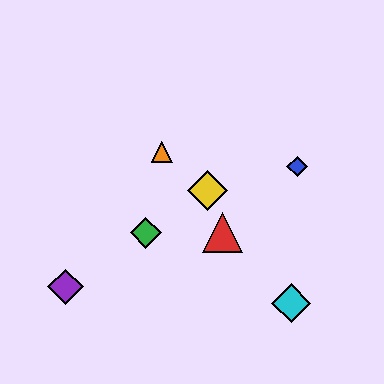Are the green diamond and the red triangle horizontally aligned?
Yes, both are at y≈233.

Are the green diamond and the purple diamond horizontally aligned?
No, the green diamond is at y≈233 and the purple diamond is at y≈287.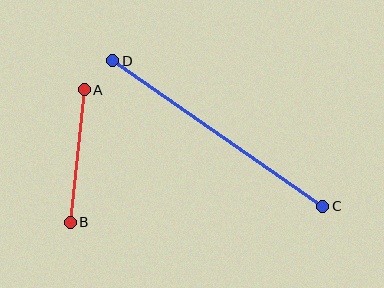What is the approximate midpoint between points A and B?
The midpoint is at approximately (77, 156) pixels.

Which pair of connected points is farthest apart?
Points C and D are farthest apart.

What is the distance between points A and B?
The distance is approximately 134 pixels.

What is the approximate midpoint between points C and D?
The midpoint is at approximately (218, 133) pixels.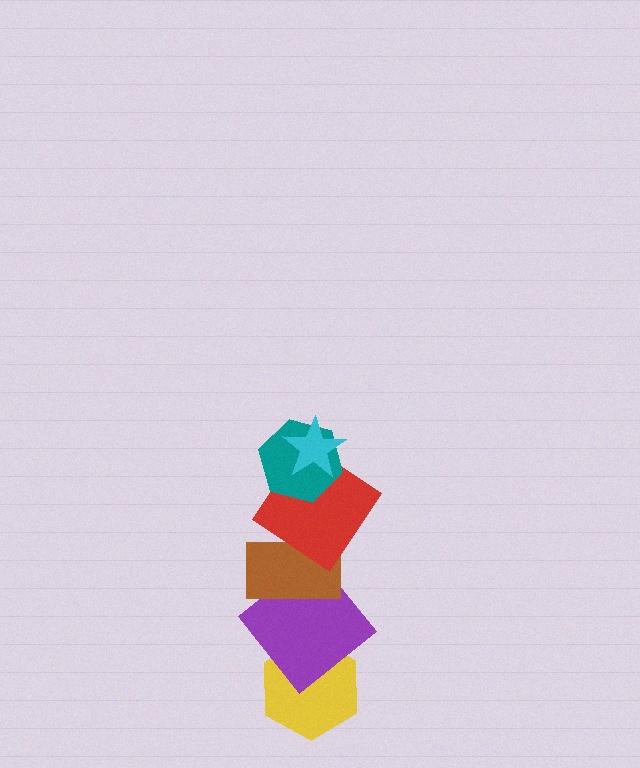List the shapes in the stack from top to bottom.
From top to bottom: the cyan star, the teal hexagon, the red diamond, the brown rectangle, the purple diamond, the yellow hexagon.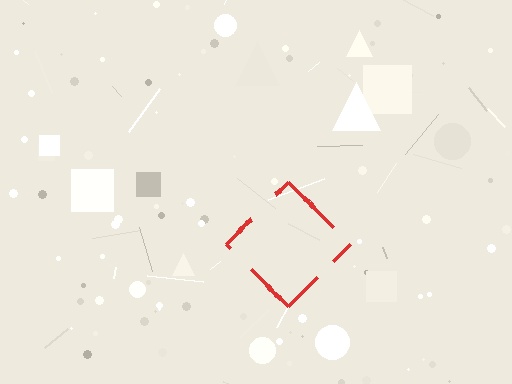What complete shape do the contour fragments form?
The contour fragments form a diamond.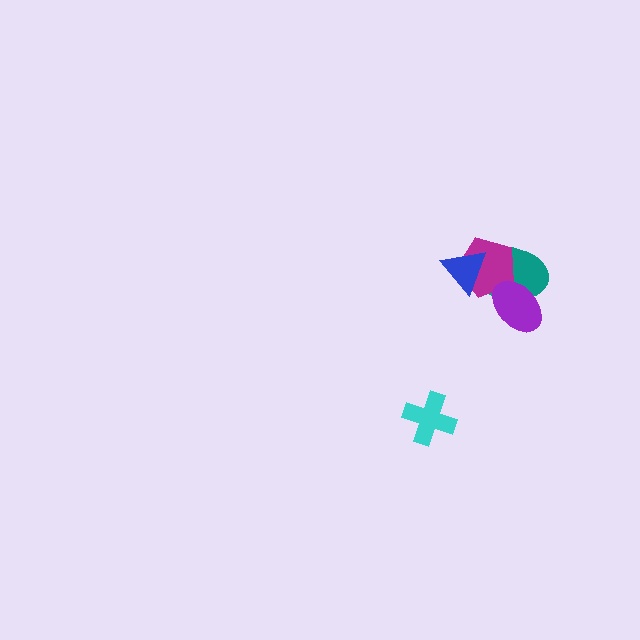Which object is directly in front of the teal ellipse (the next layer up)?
The magenta pentagon is directly in front of the teal ellipse.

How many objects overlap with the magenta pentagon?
3 objects overlap with the magenta pentagon.